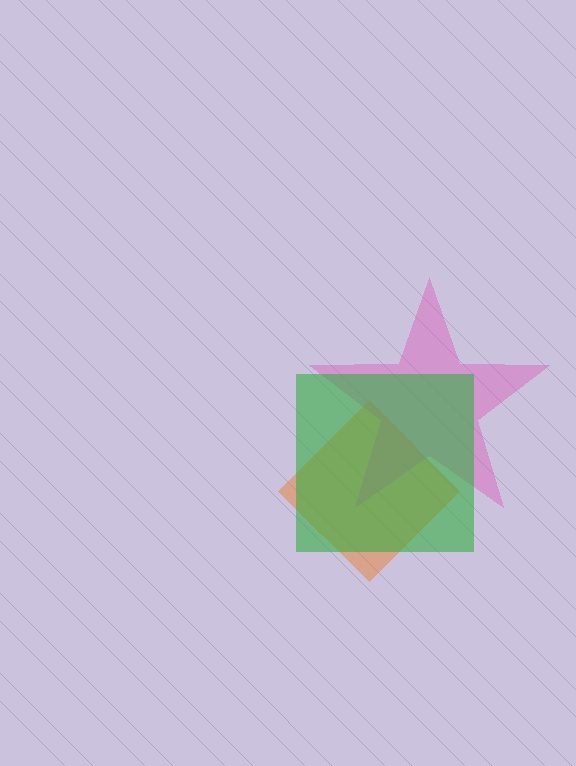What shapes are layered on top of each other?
The layered shapes are: an orange diamond, a pink star, a green square.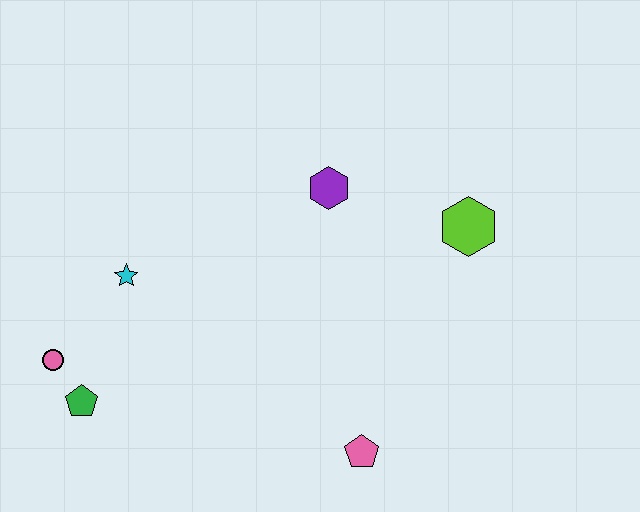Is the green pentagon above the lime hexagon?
No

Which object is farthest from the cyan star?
The lime hexagon is farthest from the cyan star.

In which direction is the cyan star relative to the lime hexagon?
The cyan star is to the left of the lime hexagon.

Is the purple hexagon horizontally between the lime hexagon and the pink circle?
Yes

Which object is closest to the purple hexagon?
The lime hexagon is closest to the purple hexagon.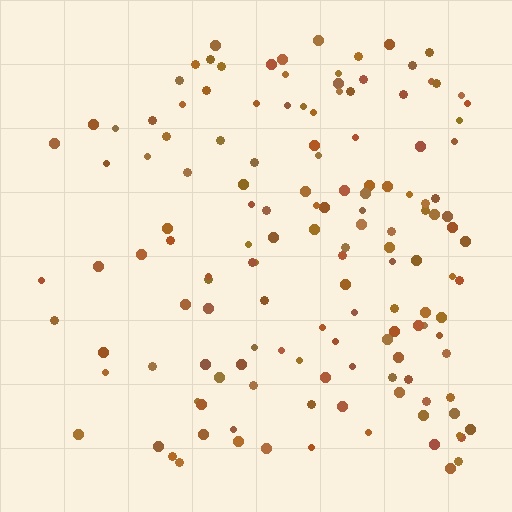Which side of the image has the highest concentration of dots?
The right.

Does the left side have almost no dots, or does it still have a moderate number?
Still a moderate number, just noticeably fewer than the right.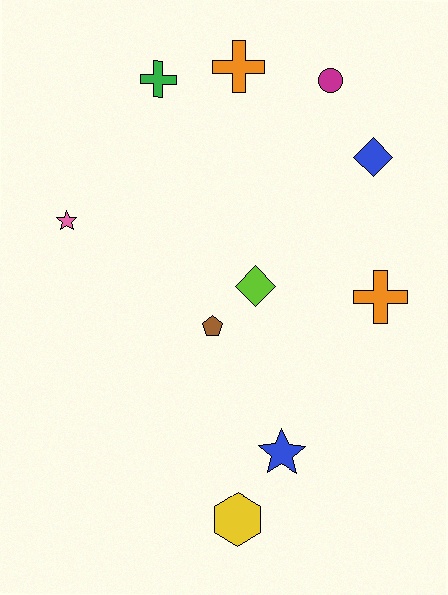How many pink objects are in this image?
There is 1 pink object.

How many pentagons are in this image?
There is 1 pentagon.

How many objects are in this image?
There are 10 objects.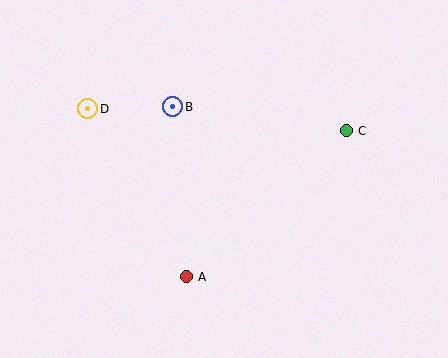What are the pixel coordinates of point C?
Point C is at (346, 131).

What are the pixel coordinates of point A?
Point A is at (186, 277).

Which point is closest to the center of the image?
Point B at (173, 107) is closest to the center.